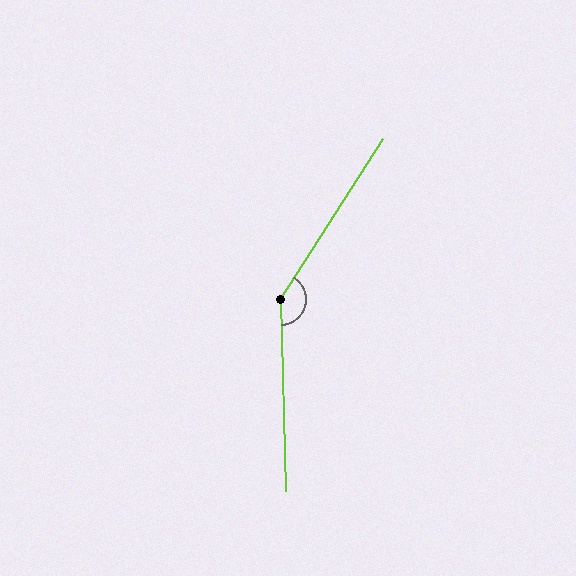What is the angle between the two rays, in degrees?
Approximately 146 degrees.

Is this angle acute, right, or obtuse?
It is obtuse.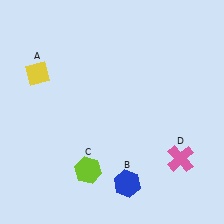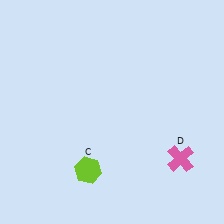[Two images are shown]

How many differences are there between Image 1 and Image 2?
There are 2 differences between the two images.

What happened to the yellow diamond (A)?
The yellow diamond (A) was removed in Image 2. It was in the top-left area of Image 1.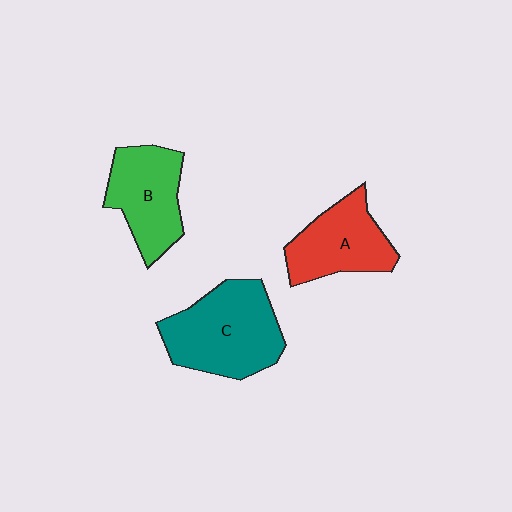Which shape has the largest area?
Shape C (teal).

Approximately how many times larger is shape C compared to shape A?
Approximately 1.4 times.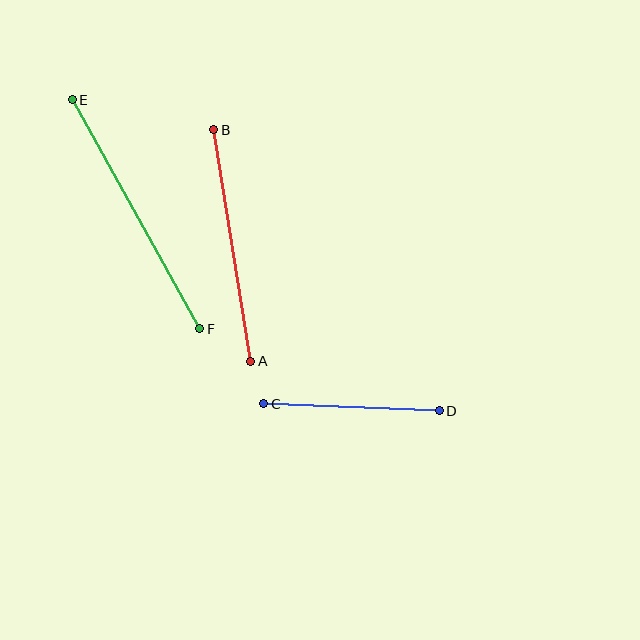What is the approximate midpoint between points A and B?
The midpoint is at approximately (232, 246) pixels.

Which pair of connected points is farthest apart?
Points E and F are farthest apart.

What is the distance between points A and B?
The distance is approximately 234 pixels.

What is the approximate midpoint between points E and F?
The midpoint is at approximately (136, 214) pixels.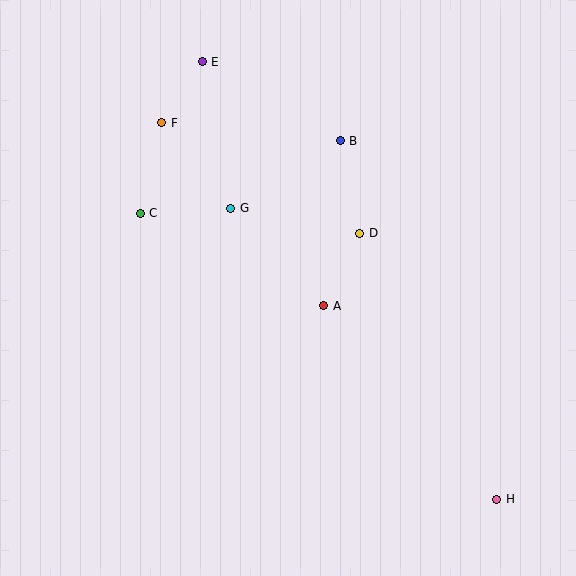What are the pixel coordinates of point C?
Point C is at (140, 213).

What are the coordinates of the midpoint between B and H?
The midpoint between B and H is at (419, 320).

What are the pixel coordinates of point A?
Point A is at (324, 306).